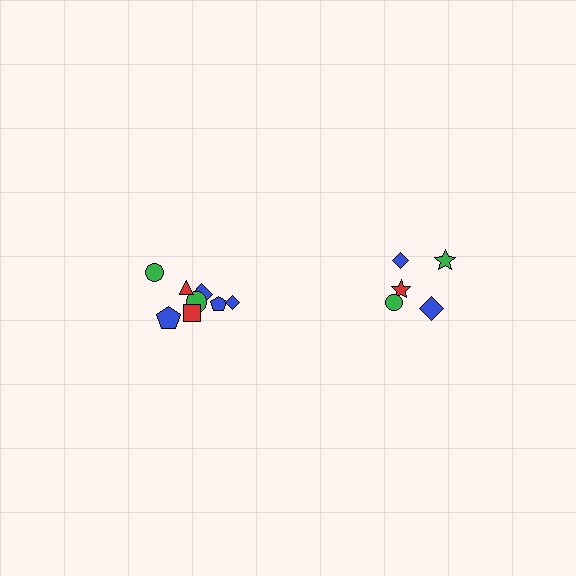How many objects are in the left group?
There are 8 objects.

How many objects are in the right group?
There are 5 objects.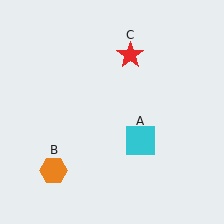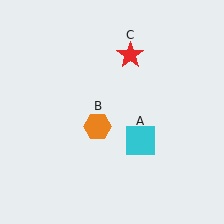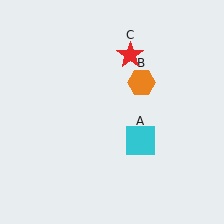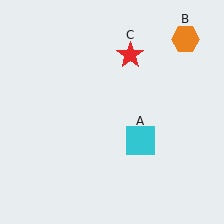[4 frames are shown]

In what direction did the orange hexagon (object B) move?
The orange hexagon (object B) moved up and to the right.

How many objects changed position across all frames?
1 object changed position: orange hexagon (object B).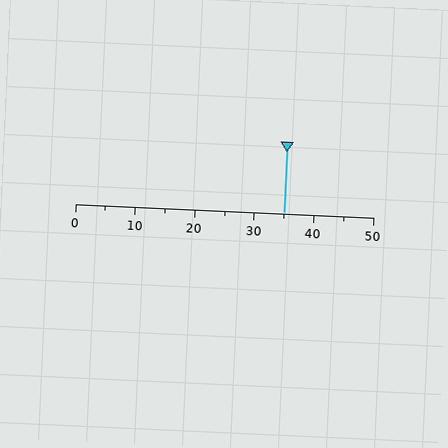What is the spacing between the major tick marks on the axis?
The major ticks are spaced 10 apart.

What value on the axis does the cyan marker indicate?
The marker indicates approximately 35.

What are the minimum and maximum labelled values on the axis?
The axis runs from 0 to 50.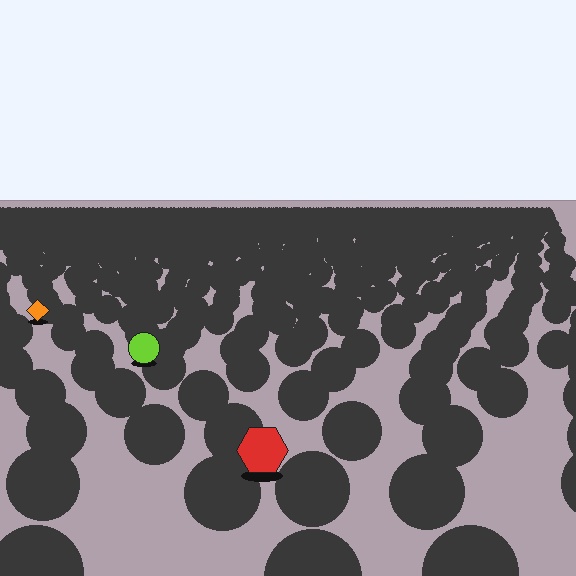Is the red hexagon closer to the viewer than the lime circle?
Yes. The red hexagon is closer — you can tell from the texture gradient: the ground texture is coarser near it.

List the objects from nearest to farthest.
From nearest to farthest: the red hexagon, the lime circle, the orange diamond.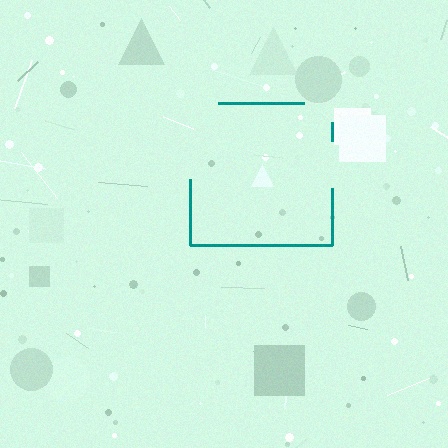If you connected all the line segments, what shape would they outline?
They would outline a square.